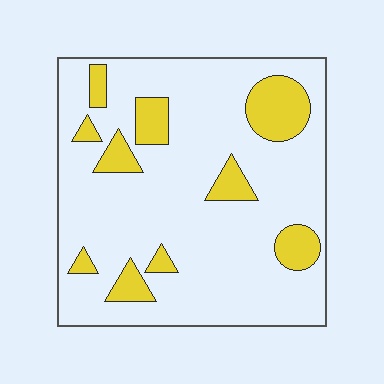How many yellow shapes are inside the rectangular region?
10.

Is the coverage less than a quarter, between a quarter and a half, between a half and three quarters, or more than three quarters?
Less than a quarter.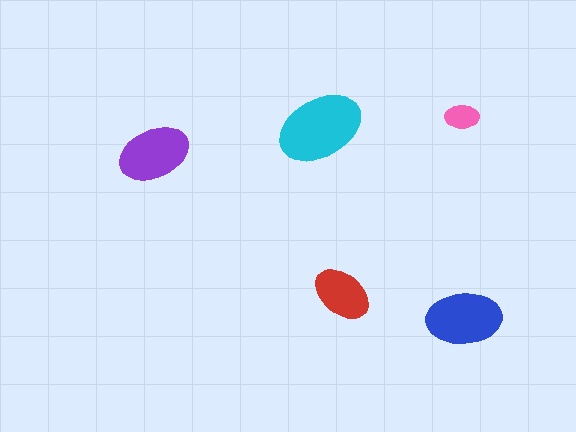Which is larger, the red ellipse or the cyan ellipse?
The cyan one.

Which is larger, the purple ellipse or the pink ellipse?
The purple one.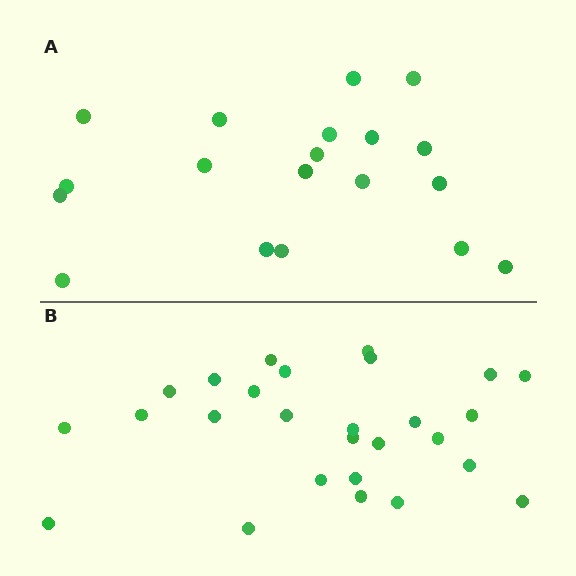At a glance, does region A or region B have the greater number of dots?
Region B (the bottom region) has more dots.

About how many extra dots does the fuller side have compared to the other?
Region B has roughly 8 or so more dots than region A.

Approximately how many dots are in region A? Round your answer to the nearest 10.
About 20 dots. (The exact count is 19, which rounds to 20.)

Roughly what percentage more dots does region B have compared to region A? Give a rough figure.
About 40% more.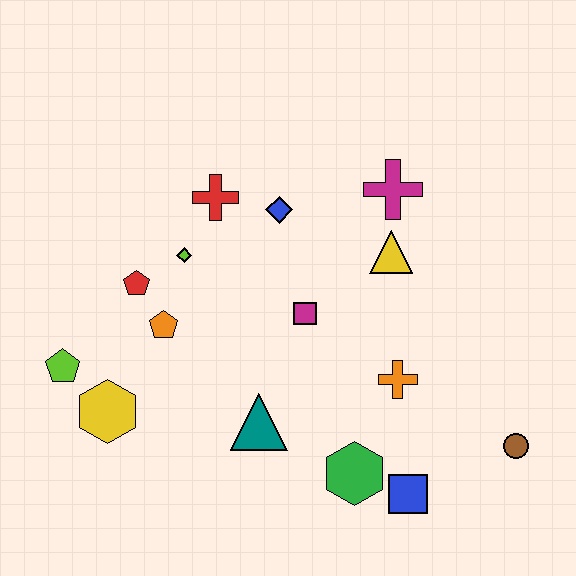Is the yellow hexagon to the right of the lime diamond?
No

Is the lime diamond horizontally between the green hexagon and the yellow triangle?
No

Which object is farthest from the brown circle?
The lime pentagon is farthest from the brown circle.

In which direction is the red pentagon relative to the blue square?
The red pentagon is to the left of the blue square.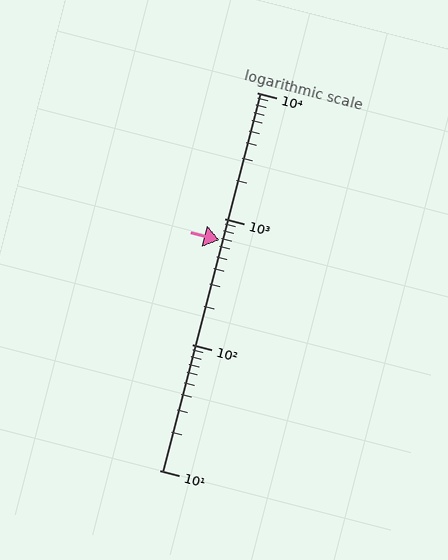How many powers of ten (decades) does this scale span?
The scale spans 3 decades, from 10 to 10000.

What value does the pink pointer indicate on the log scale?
The pointer indicates approximately 670.